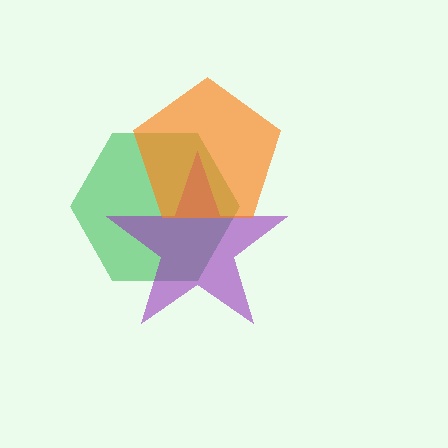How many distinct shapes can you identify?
There are 3 distinct shapes: a green hexagon, a purple star, an orange pentagon.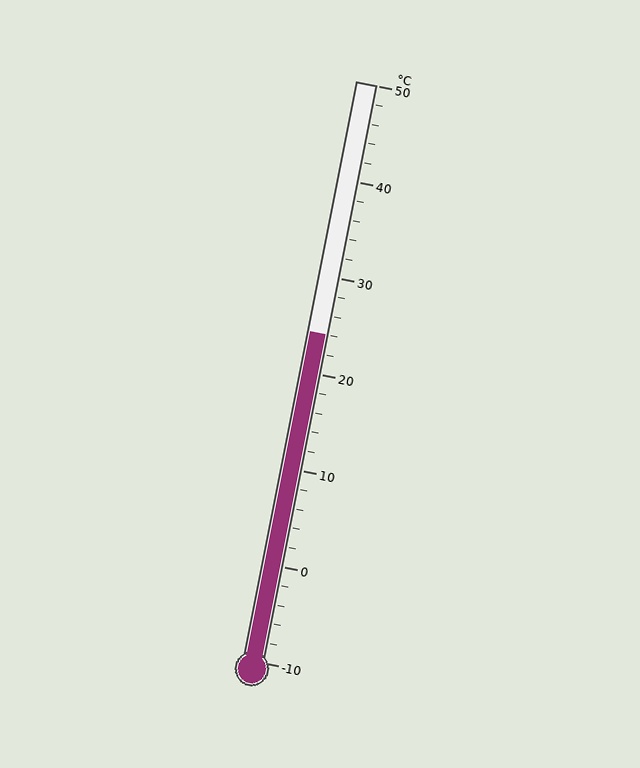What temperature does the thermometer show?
The thermometer shows approximately 24°C.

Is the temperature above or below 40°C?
The temperature is below 40°C.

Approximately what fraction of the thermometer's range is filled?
The thermometer is filled to approximately 55% of its range.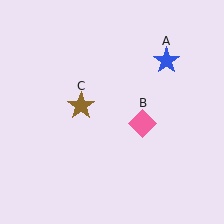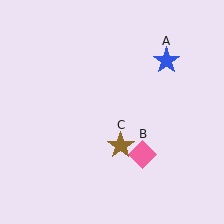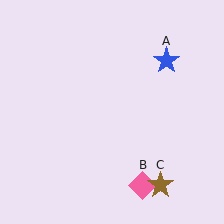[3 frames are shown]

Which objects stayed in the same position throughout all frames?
Blue star (object A) remained stationary.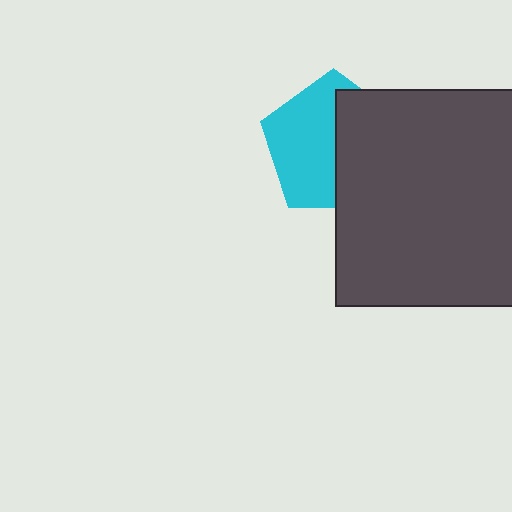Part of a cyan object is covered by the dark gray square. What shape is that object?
It is a pentagon.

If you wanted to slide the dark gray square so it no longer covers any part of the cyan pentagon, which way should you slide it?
Slide it right — that is the most direct way to separate the two shapes.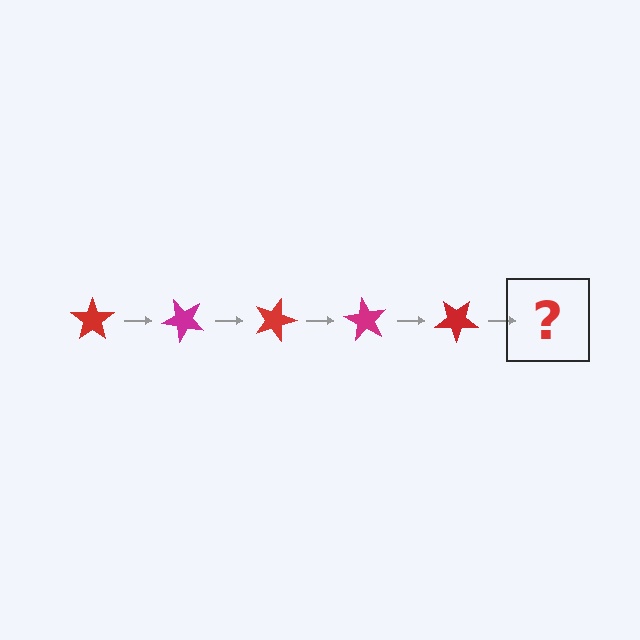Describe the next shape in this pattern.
It should be a magenta star, rotated 225 degrees from the start.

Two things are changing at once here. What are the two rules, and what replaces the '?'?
The two rules are that it rotates 45 degrees each step and the color cycles through red and magenta. The '?' should be a magenta star, rotated 225 degrees from the start.